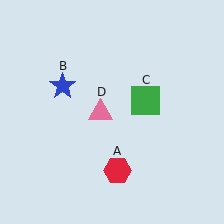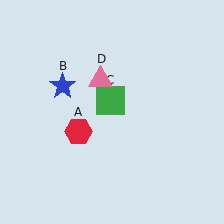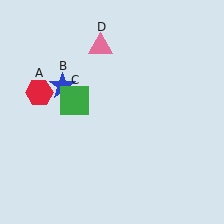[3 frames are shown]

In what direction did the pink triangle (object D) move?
The pink triangle (object D) moved up.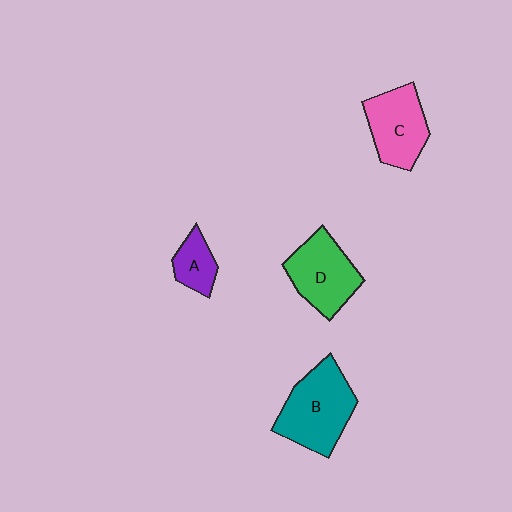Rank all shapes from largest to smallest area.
From largest to smallest: B (teal), D (green), C (pink), A (purple).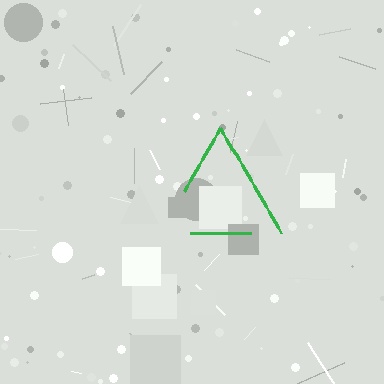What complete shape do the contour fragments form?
The contour fragments form a triangle.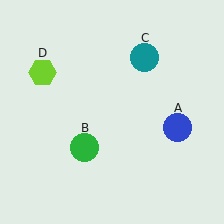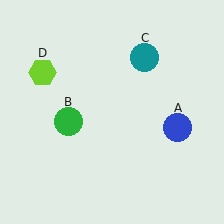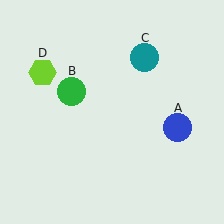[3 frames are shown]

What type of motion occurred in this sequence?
The green circle (object B) rotated clockwise around the center of the scene.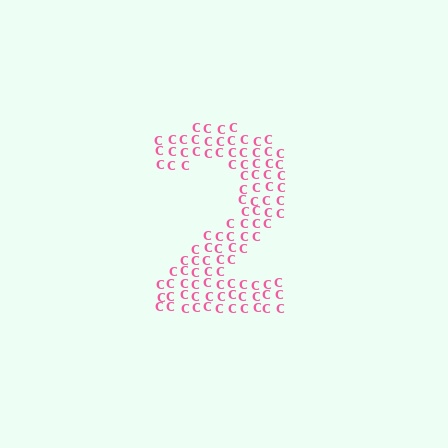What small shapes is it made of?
It is made of small letter C's.